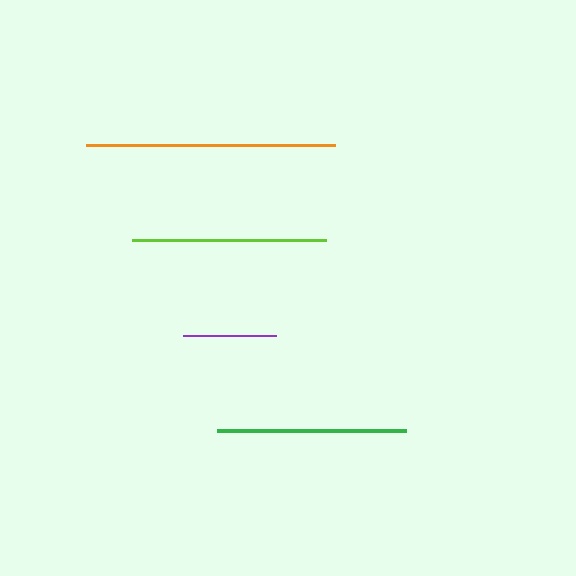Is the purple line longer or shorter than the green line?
The green line is longer than the purple line.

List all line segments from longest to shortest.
From longest to shortest: orange, lime, green, purple.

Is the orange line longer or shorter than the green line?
The orange line is longer than the green line.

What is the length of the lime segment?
The lime segment is approximately 194 pixels long.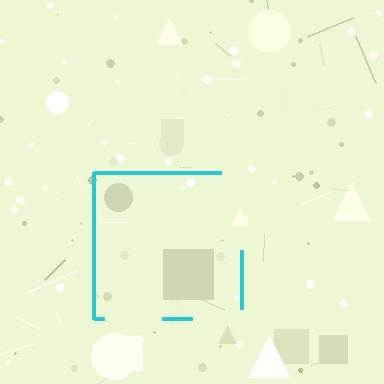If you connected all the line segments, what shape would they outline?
They would outline a square.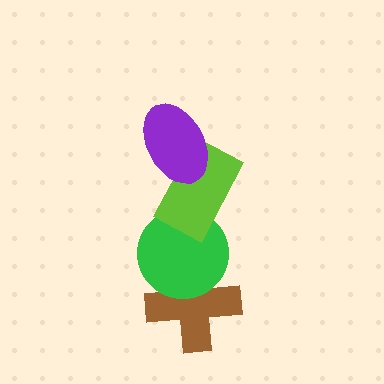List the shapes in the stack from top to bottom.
From top to bottom: the purple ellipse, the lime rectangle, the green circle, the brown cross.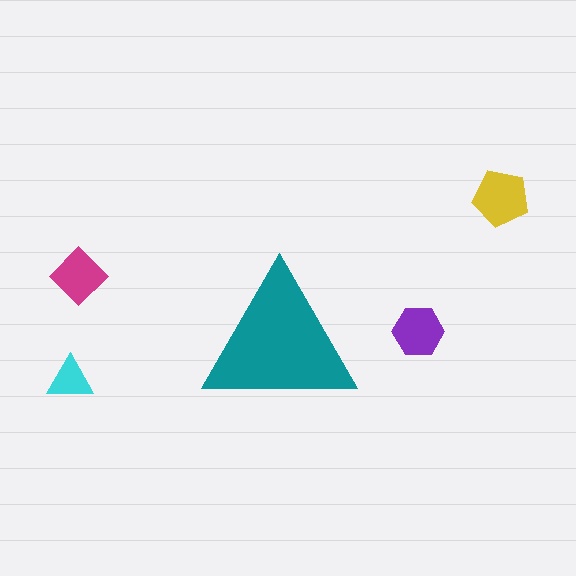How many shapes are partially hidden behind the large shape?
0 shapes are partially hidden.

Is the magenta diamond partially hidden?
No, the magenta diamond is fully visible.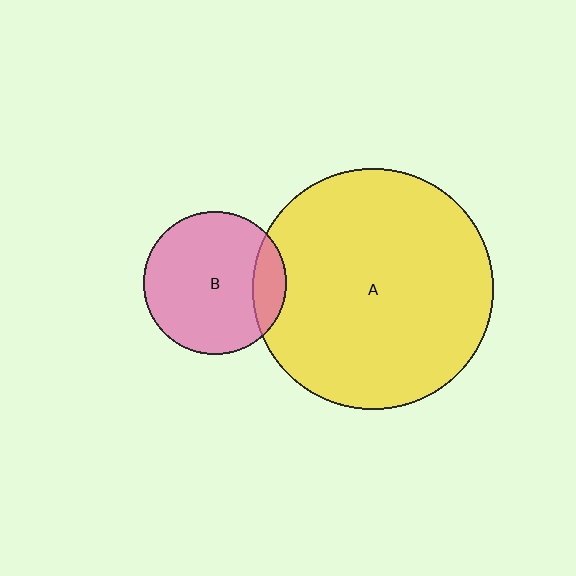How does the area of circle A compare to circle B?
Approximately 2.8 times.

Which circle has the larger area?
Circle A (yellow).